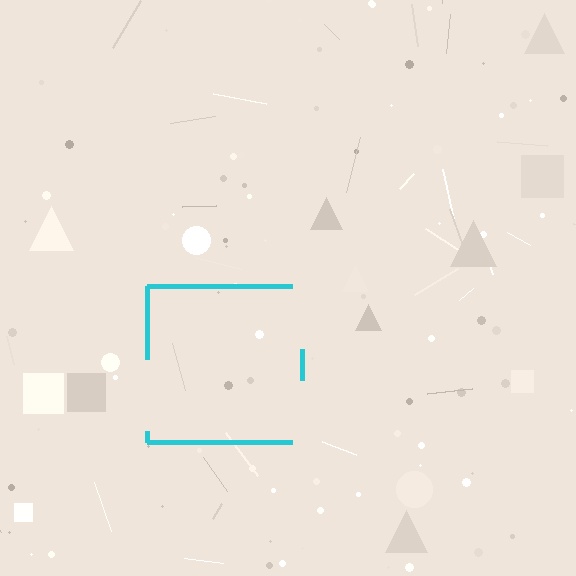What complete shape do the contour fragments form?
The contour fragments form a square.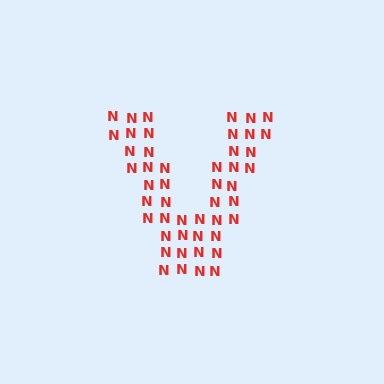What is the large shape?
The large shape is the letter V.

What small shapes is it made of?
It is made of small letter N's.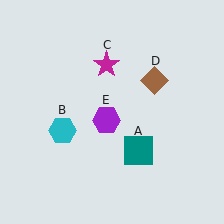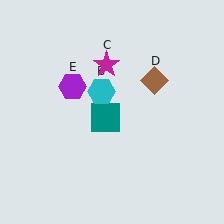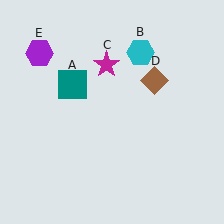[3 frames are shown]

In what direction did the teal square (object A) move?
The teal square (object A) moved up and to the left.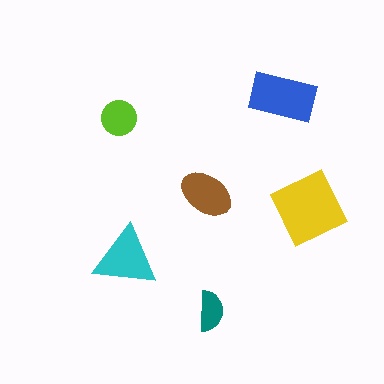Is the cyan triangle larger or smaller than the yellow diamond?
Smaller.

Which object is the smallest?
The teal semicircle.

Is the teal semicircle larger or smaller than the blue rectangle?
Smaller.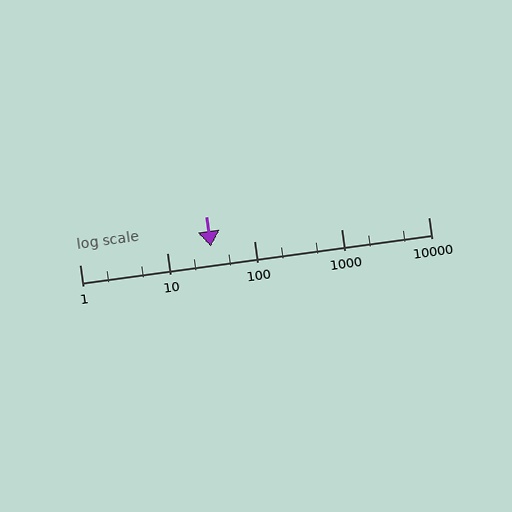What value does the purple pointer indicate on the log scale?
The pointer indicates approximately 32.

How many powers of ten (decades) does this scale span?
The scale spans 4 decades, from 1 to 10000.